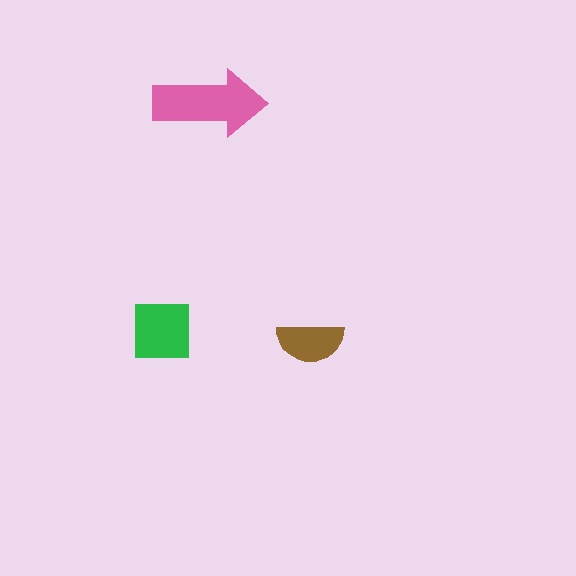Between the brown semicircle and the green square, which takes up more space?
The green square.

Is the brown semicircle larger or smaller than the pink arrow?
Smaller.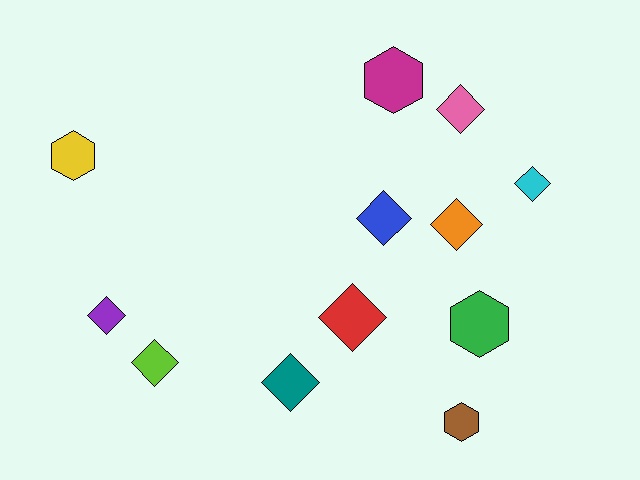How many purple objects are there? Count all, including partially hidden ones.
There is 1 purple object.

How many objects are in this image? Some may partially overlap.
There are 12 objects.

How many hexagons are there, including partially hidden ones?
There are 4 hexagons.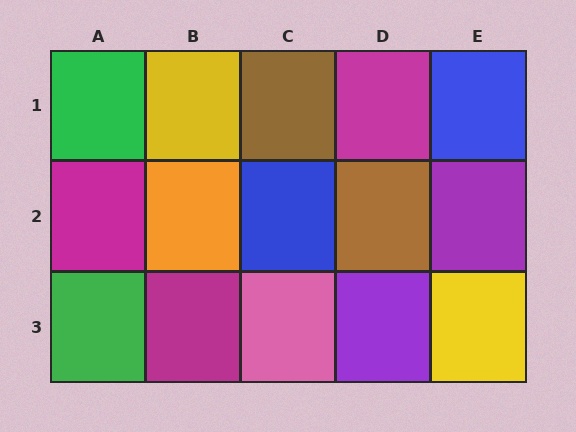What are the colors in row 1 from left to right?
Green, yellow, brown, magenta, blue.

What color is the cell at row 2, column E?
Purple.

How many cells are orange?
1 cell is orange.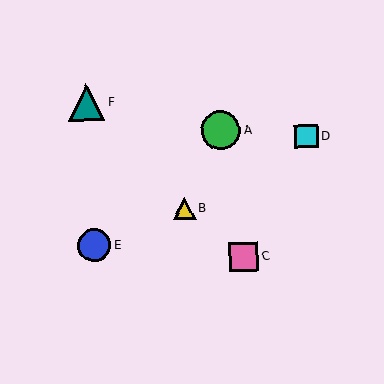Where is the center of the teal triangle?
The center of the teal triangle is at (86, 103).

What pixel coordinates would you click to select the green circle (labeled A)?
Click at (220, 130) to select the green circle A.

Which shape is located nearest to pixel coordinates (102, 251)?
The blue circle (labeled E) at (94, 245) is nearest to that location.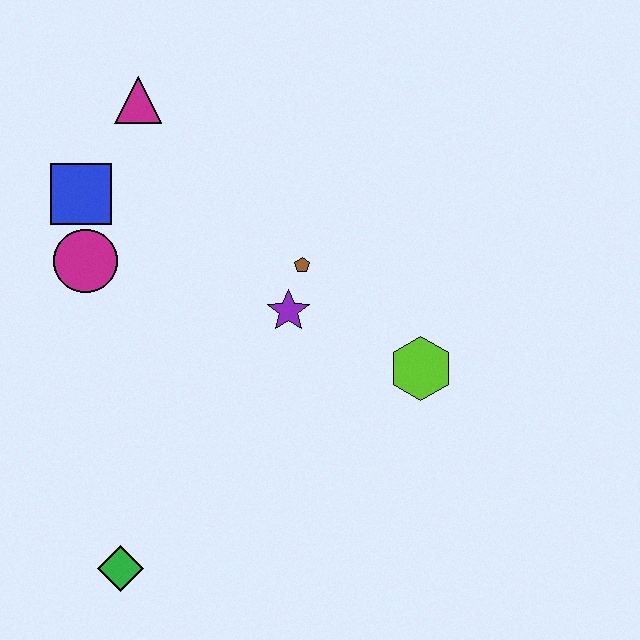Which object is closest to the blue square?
The magenta circle is closest to the blue square.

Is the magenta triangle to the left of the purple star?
Yes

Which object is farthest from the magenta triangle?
The green diamond is farthest from the magenta triangle.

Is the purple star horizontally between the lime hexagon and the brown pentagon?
No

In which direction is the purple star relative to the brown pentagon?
The purple star is below the brown pentagon.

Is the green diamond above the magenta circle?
No